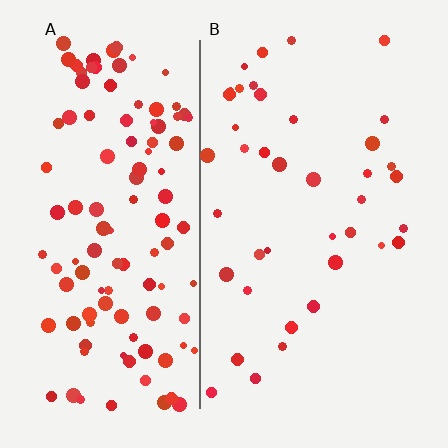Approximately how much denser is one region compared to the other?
Approximately 2.8× — region A over region B.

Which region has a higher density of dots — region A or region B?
A (the left).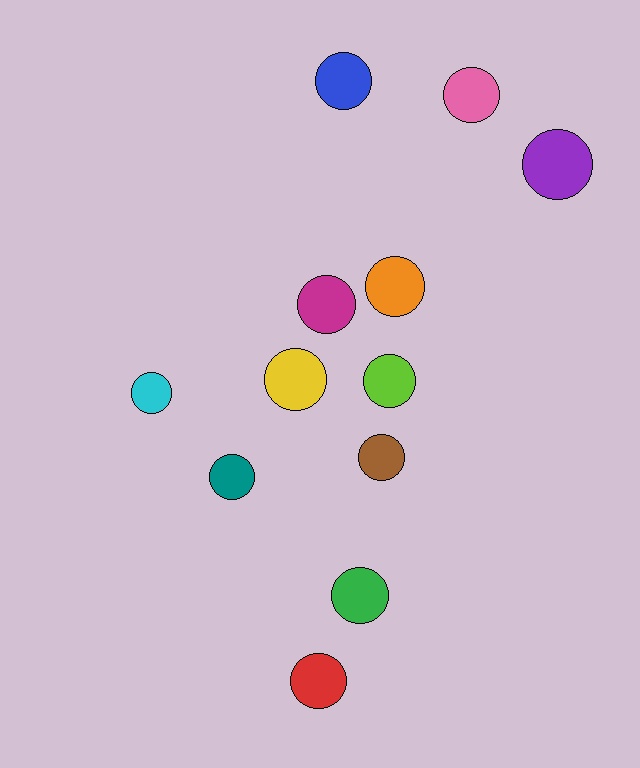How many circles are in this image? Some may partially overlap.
There are 12 circles.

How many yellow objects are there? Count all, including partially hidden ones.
There is 1 yellow object.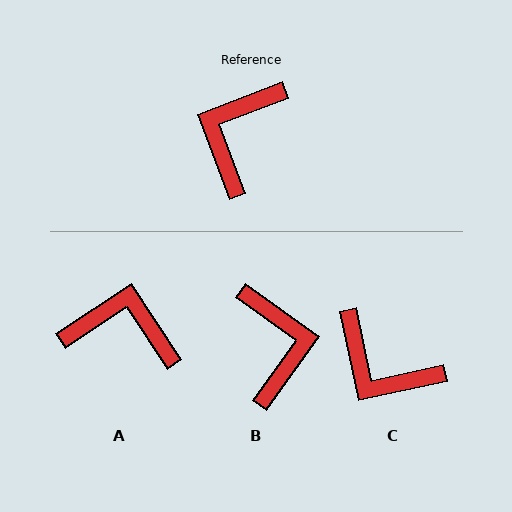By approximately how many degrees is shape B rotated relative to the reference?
Approximately 146 degrees clockwise.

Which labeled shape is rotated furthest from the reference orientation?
B, about 146 degrees away.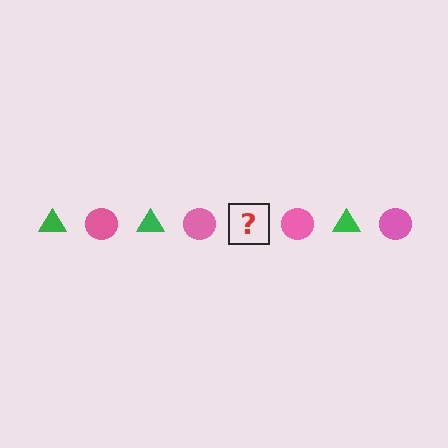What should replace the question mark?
The question mark should be replaced with a green triangle.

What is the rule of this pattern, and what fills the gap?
The rule is that the pattern alternates between green triangle and pink circle. The gap should be filled with a green triangle.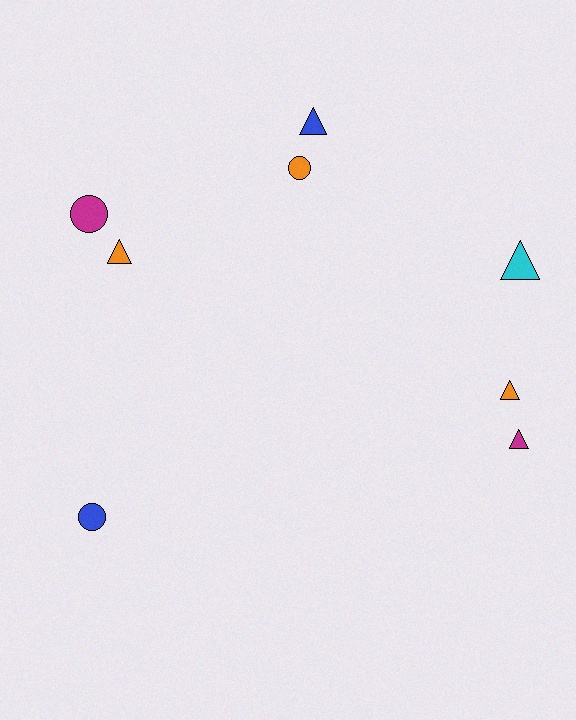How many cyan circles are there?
There are no cyan circles.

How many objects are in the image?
There are 8 objects.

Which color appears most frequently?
Orange, with 3 objects.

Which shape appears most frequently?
Triangle, with 5 objects.